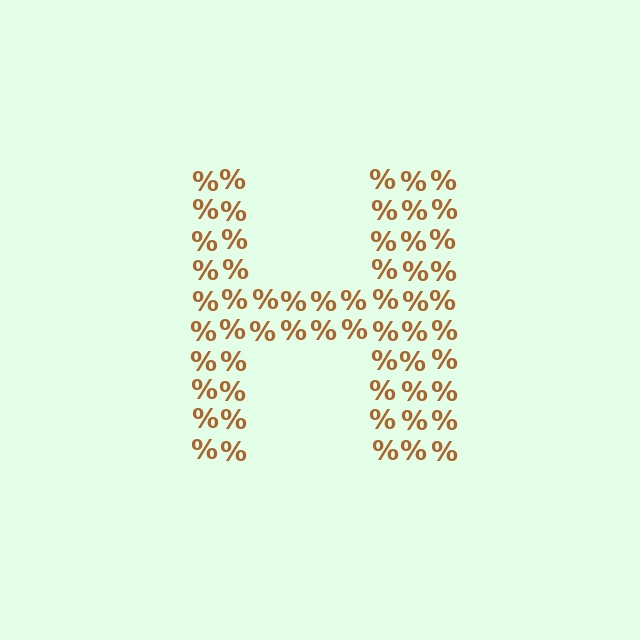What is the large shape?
The large shape is the letter H.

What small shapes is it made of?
It is made of small percent signs.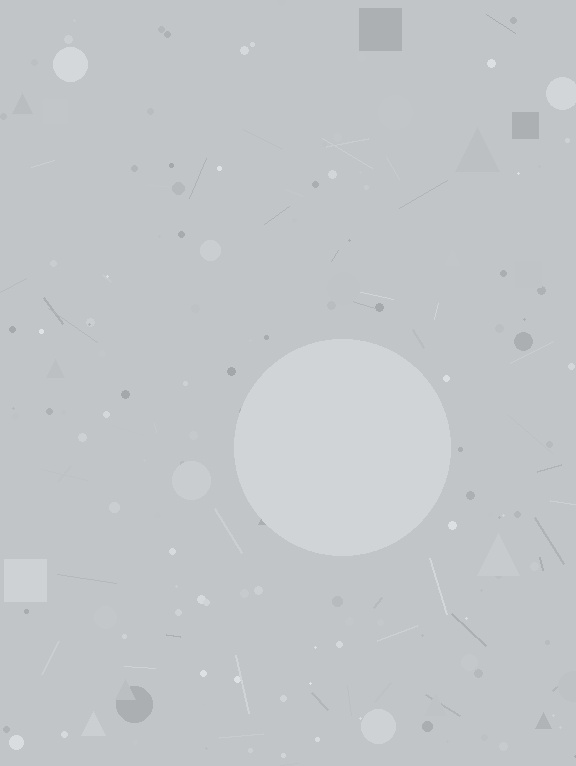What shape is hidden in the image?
A circle is hidden in the image.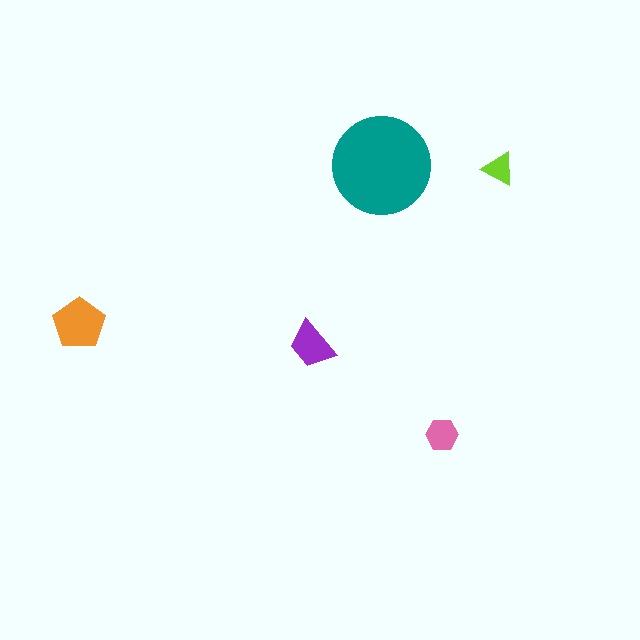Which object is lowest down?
The pink hexagon is bottommost.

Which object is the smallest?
The lime triangle.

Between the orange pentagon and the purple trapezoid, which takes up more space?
The orange pentagon.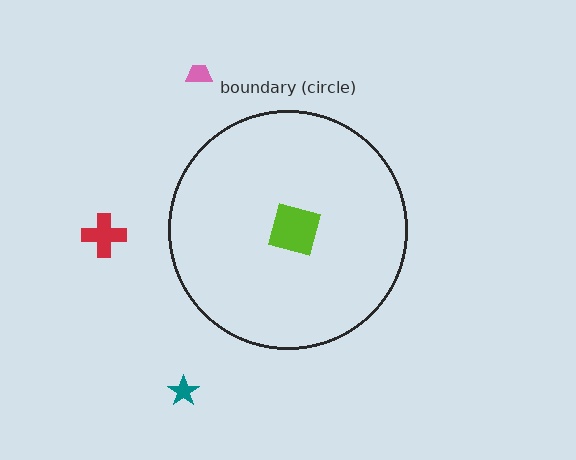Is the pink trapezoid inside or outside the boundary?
Outside.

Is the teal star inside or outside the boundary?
Outside.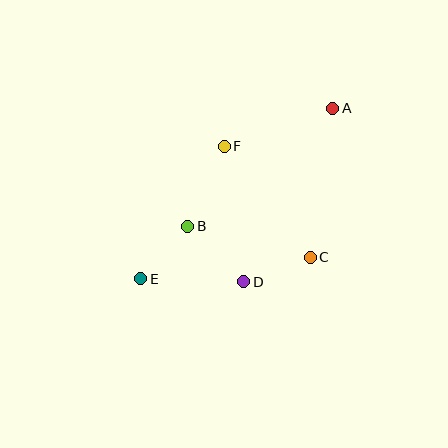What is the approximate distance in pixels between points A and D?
The distance between A and D is approximately 195 pixels.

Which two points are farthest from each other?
Points A and E are farthest from each other.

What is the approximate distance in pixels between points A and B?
The distance between A and B is approximately 187 pixels.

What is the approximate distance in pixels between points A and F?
The distance between A and F is approximately 115 pixels.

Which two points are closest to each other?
Points C and D are closest to each other.